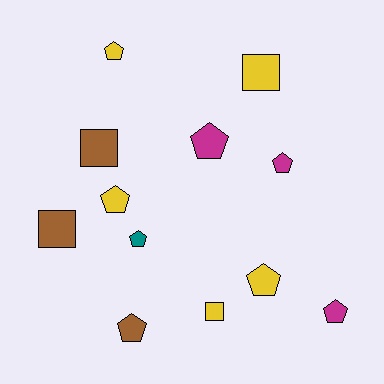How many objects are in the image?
There are 12 objects.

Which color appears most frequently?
Yellow, with 5 objects.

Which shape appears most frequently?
Pentagon, with 8 objects.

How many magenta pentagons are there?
There are 3 magenta pentagons.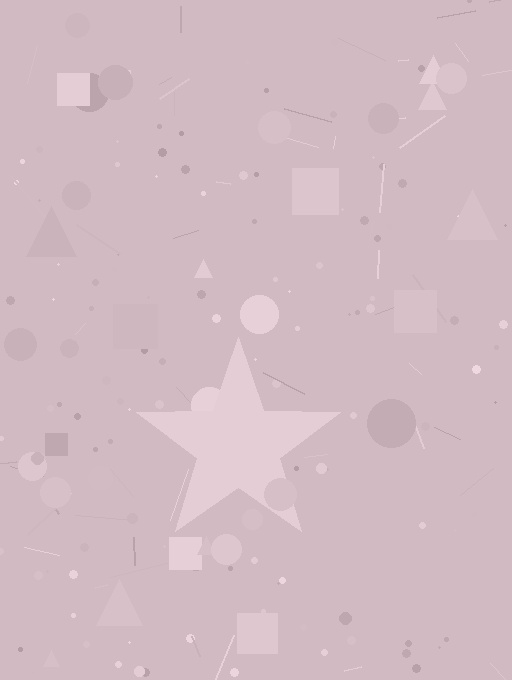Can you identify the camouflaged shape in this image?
The camouflaged shape is a star.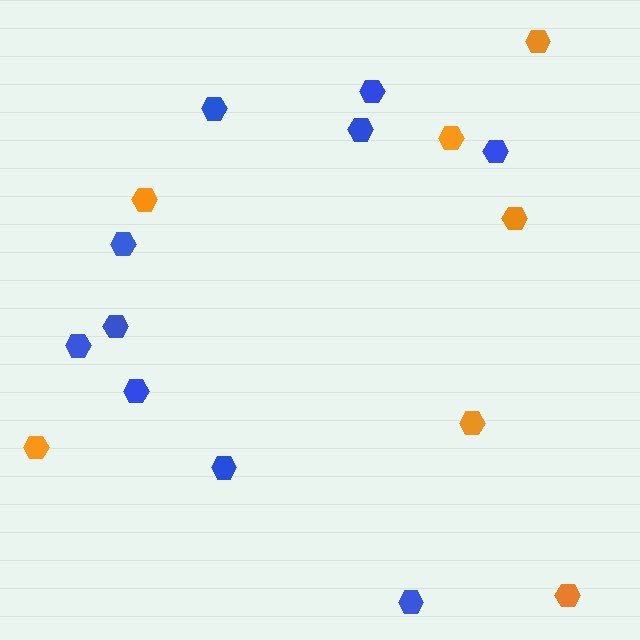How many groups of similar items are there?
There are 2 groups: one group of blue hexagons (10) and one group of orange hexagons (7).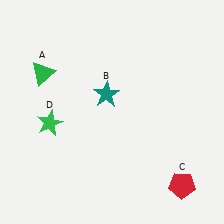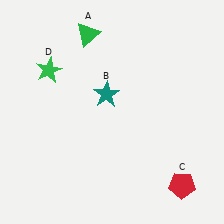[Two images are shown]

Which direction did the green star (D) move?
The green star (D) moved up.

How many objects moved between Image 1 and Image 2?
2 objects moved between the two images.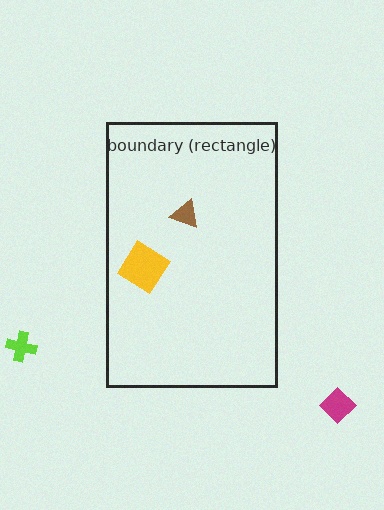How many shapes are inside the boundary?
2 inside, 2 outside.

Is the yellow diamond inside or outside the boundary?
Inside.